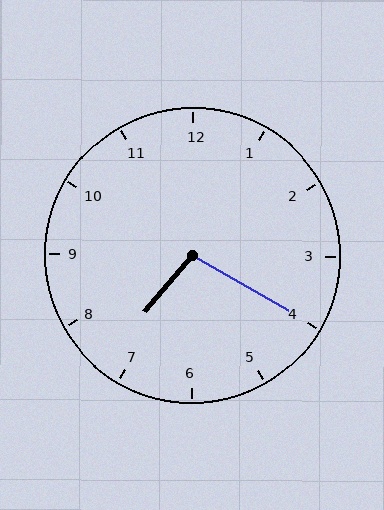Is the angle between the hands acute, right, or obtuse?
It is obtuse.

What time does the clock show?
7:20.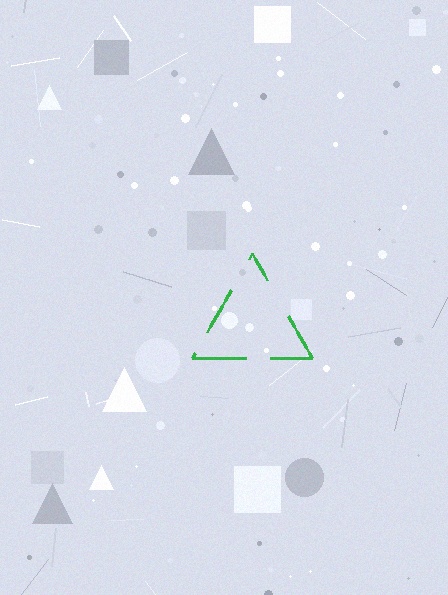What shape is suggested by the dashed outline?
The dashed outline suggests a triangle.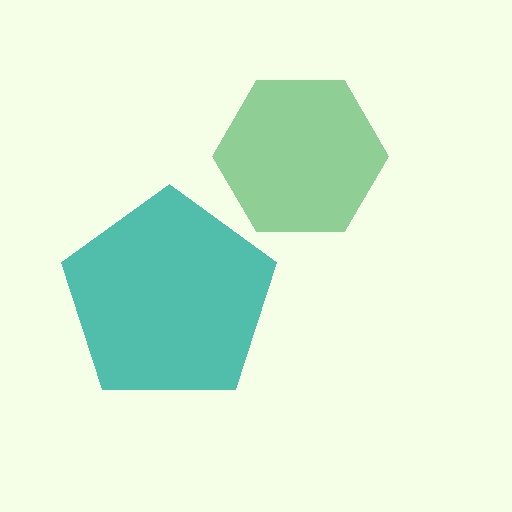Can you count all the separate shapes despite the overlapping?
Yes, there are 2 separate shapes.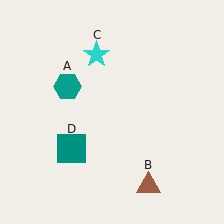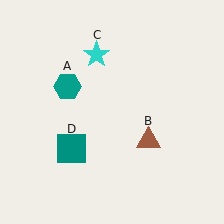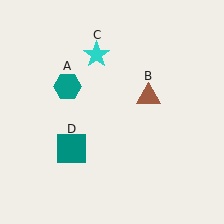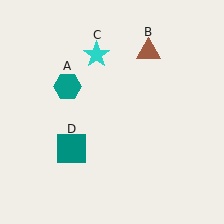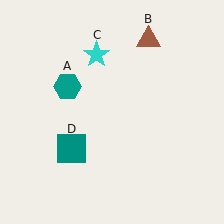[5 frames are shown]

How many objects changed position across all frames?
1 object changed position: brown triangle (object B).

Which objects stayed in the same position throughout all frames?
Teal hexagon (object A) and cyan star (object C) and teal square (object D) remained stationary.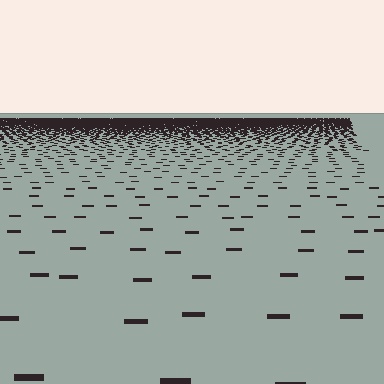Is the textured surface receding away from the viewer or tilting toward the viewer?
The surface is receding away from the viewer. Texture elements get smaller and denser toward the top.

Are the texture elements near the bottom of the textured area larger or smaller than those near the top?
Larger. Near the bottom, elements are closer to the viewer and appear at a bigger on-screen size.